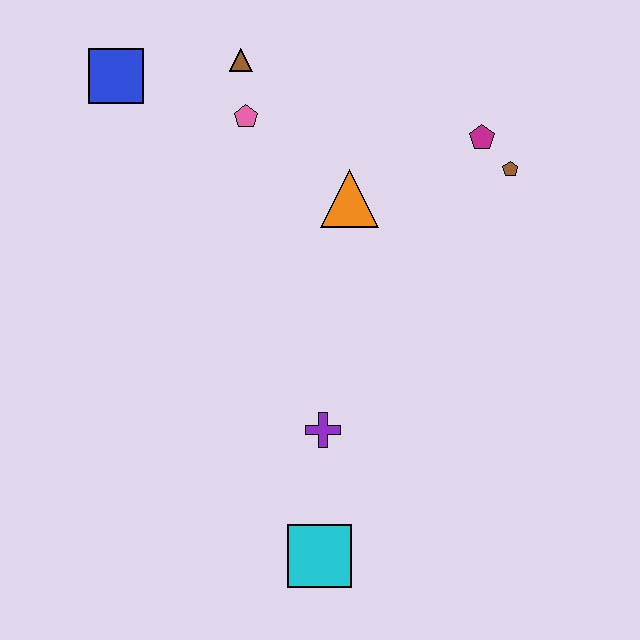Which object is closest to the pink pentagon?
The brown triangle is closest to the pink pentagon.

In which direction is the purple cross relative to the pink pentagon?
The purple cross is below the pink pentagon.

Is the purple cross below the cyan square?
No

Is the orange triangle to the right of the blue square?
Yes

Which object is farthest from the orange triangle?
The cyan square is farthest from the orange triangle.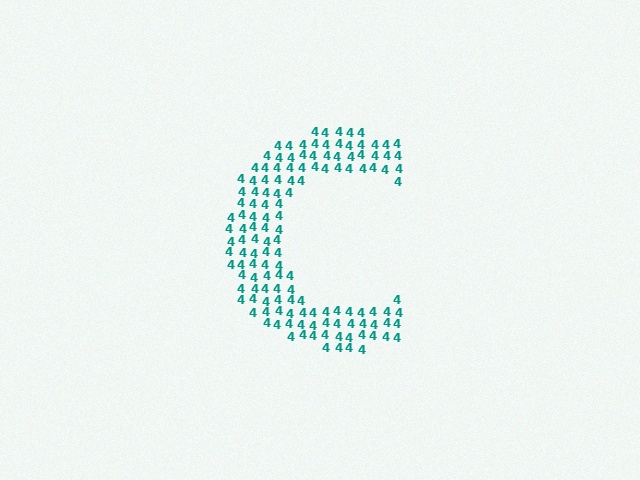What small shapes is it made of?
It is made of small digit 4's.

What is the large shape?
The large shape is the letter C.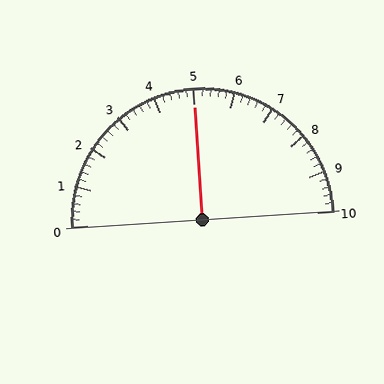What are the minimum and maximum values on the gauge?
The gauge ranges from 0 to 10.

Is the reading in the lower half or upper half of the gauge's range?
The reading is in the upper half of the range (0 to 10).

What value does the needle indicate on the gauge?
The needle indicates approximately 5.0.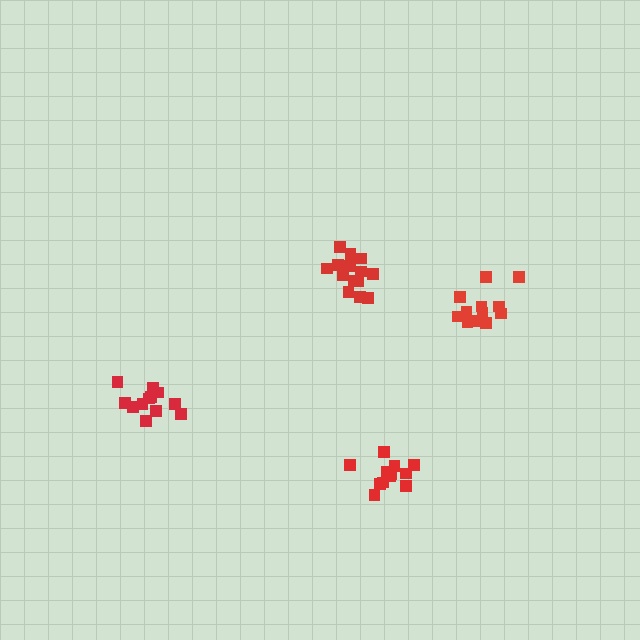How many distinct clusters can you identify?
There are 4 distinct clusters.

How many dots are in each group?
Group 1: 12 dots, Group 2: 12 dots, Group 3: 12 dots, Group 4: 14 dots (50 total).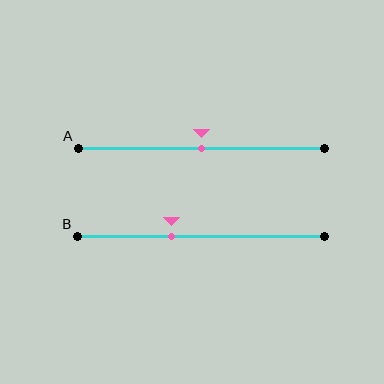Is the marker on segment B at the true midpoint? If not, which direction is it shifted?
No, the marker on segment B is shifted to the left by about 12% of the segment length.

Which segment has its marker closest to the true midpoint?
Segment A has its marker closest to the true midpoint.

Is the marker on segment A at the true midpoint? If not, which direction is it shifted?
Yes, the marker on segment A is at the true midpoint.